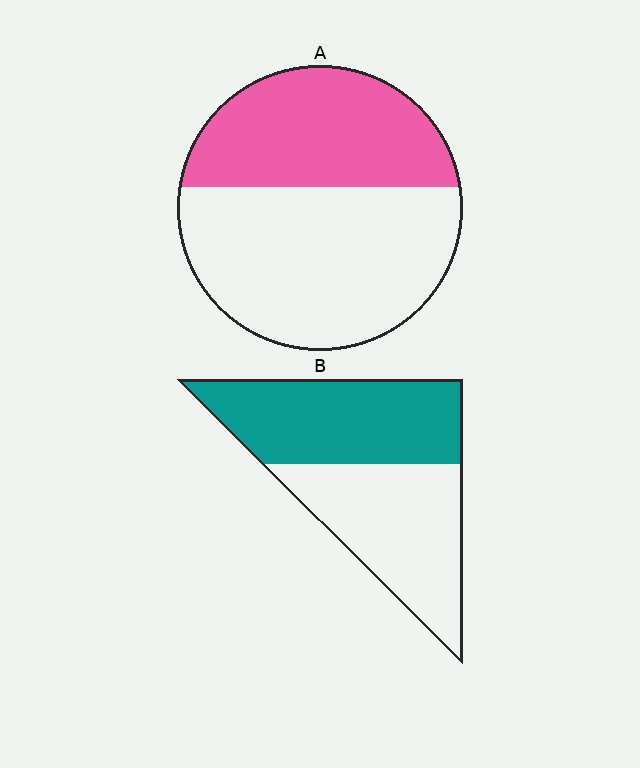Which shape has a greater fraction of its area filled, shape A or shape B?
Shape B.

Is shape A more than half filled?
No.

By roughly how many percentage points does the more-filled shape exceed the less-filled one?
By roughly 10 percentage points (B over A).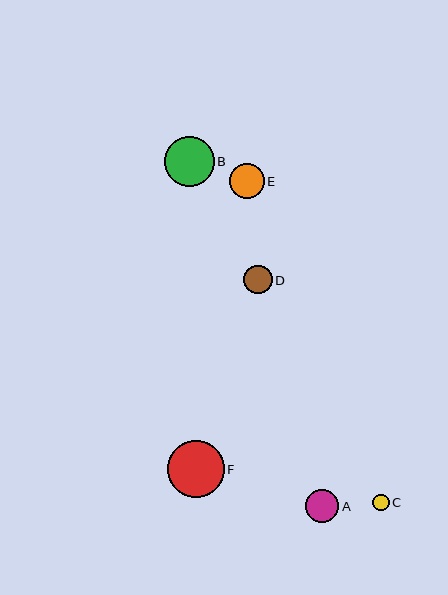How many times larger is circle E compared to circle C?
Circle E is approximately 2.1 times the size of circle C.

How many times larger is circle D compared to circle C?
Circle D is approximately 1.7 times the size of circle C.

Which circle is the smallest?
Circle C is the smallest with a size of approximately 17 pixels.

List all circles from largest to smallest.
From largest to smallest: F, B, E, A, D, C.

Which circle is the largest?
Circle F is the largest with a size of approximately 56 pixels.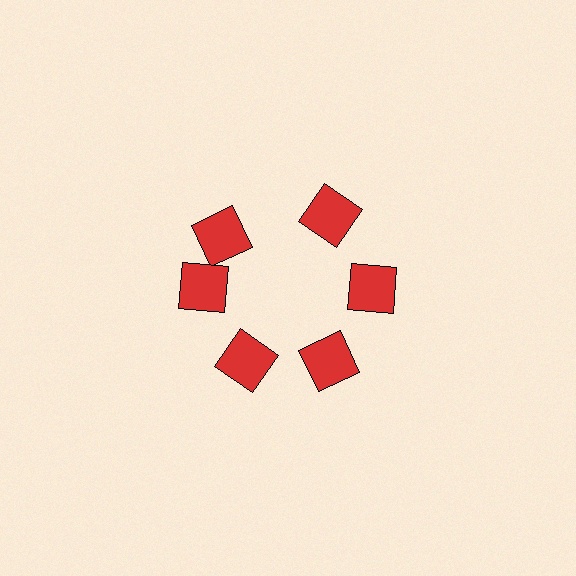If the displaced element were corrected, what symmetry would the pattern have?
It would have 6-fold rotational symmetry — the pattern would map onto itself every 60 degrees.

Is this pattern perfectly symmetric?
No. The 6 red squares are arranged in a ring, but one element near the 11 o'clock position is rotated out of alignment along the ring, breaking the 6-fold rotational symmetry.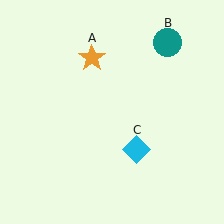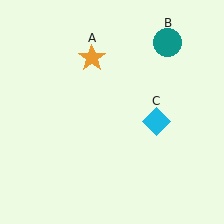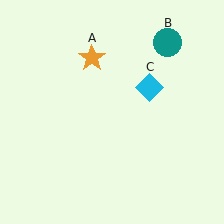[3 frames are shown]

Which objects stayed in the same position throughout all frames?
Orange star (object A) and teal circle (object B) remained stationary.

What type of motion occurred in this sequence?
The cyan diamond (object C) rotated counterclockwise around the center of the scene.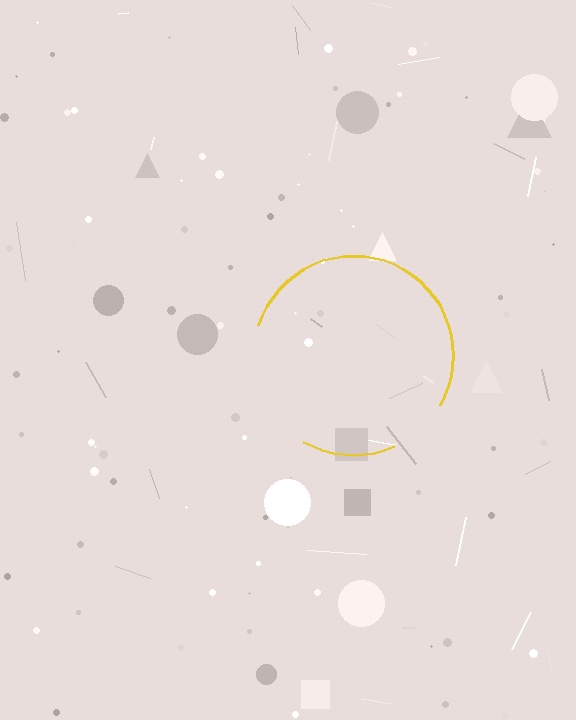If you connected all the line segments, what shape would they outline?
They would outline a circle.